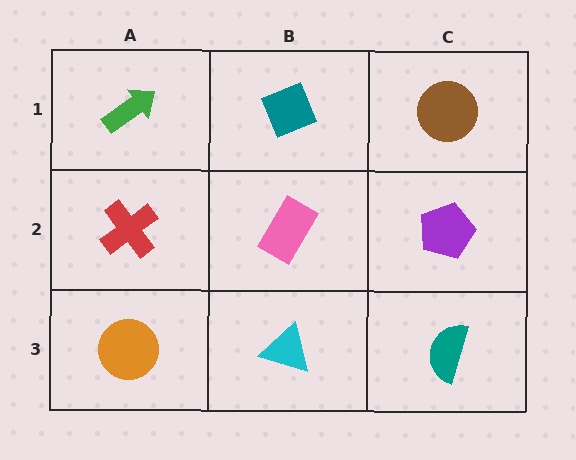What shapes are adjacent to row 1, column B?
A pink rectangle (row 2, column B), a green arrow (row 1, column A), a brown circle (row 1, column C).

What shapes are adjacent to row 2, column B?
A teal diamond (row 1, column B), a cyan triangle (row 3, column B), a red cross (row 2, column A), a purple pentagon (row 2, column C).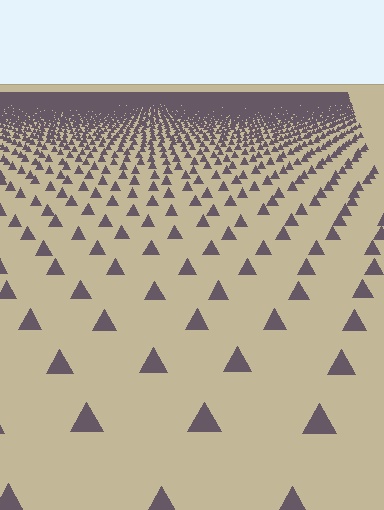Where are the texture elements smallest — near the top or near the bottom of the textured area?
Near the top.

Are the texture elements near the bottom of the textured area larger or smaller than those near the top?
Larger. Near the bottom, elements are closer to the viewer and appear at a bigger on-screen size.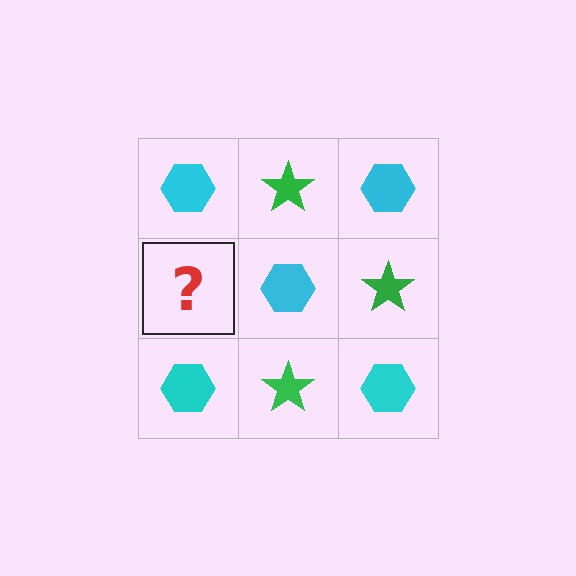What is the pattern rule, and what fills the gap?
The rule is that it alternates cyan hexagon and green star in a checkerboard pattern. The gap should be filled with a green star.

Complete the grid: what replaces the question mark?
The question mark should be replaced with a green star.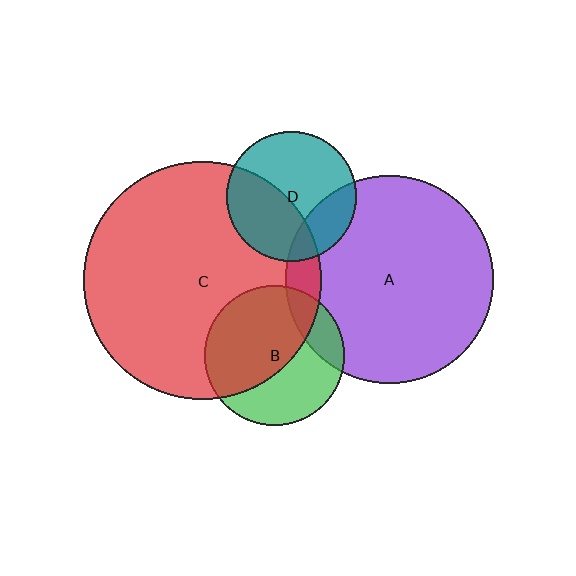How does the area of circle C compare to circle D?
Approximately 3.3 times.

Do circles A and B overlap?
Yes.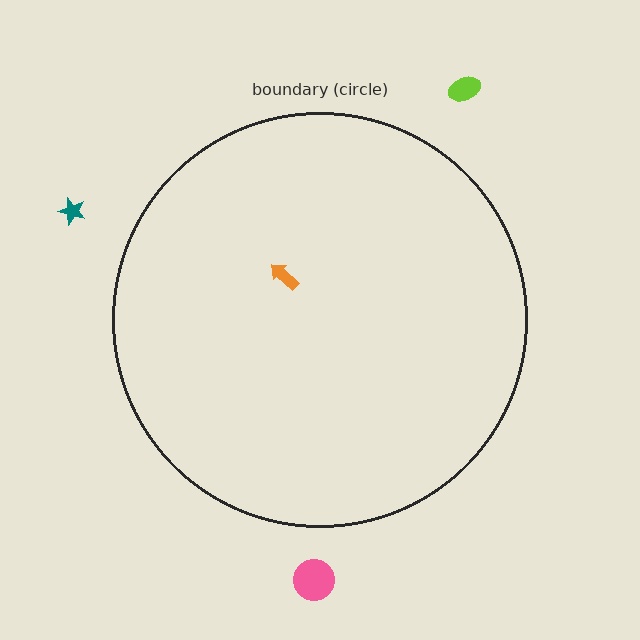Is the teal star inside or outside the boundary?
Outside.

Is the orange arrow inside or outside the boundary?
Inside.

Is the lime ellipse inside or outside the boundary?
Outside.